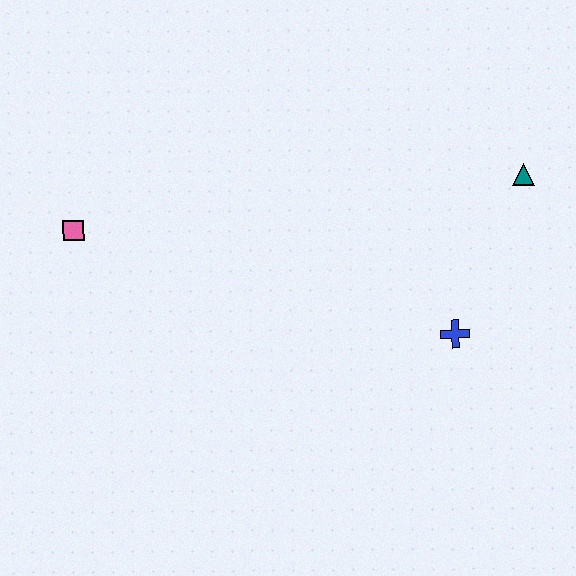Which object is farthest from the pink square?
The teal triangle is farthest from the pink square.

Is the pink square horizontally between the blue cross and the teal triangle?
No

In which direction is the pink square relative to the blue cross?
The pink square is to the left of the blue cross.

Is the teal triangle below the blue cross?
No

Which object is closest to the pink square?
The blue cross is closest to the pink square.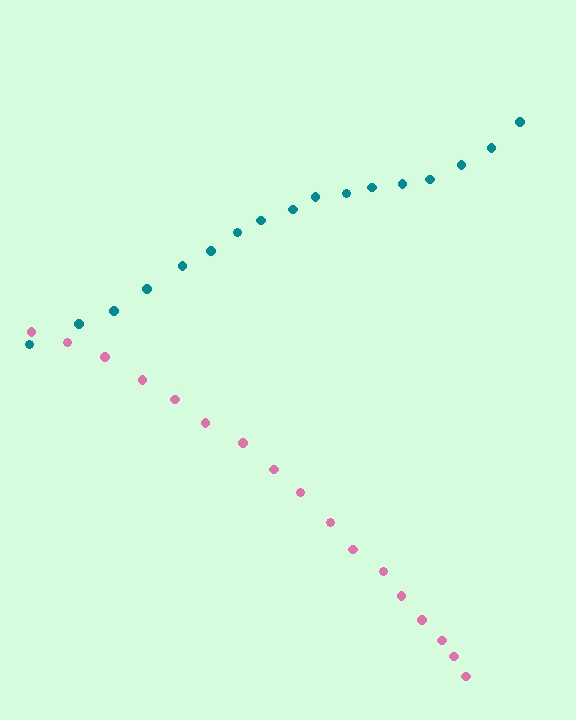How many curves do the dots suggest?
There are 2 distinct paths.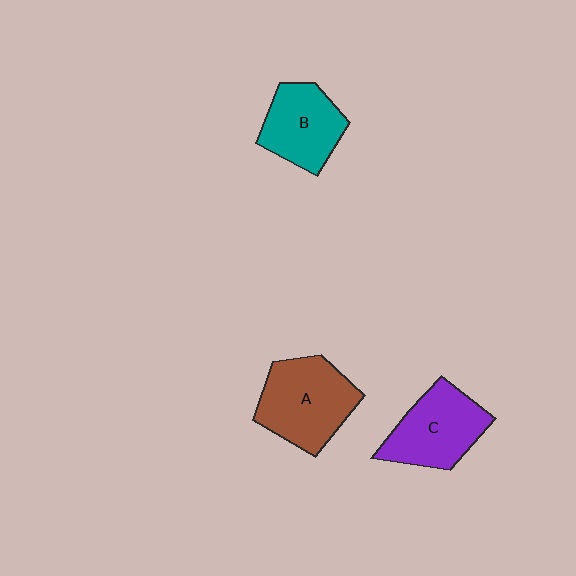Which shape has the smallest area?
Shape B (teal).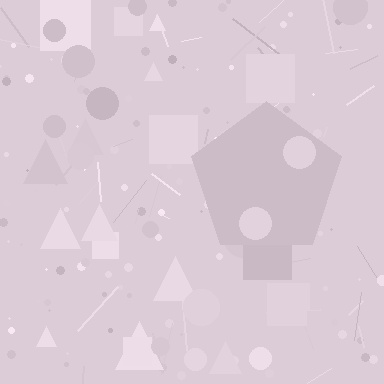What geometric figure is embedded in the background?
A pentagon is embedded in the background.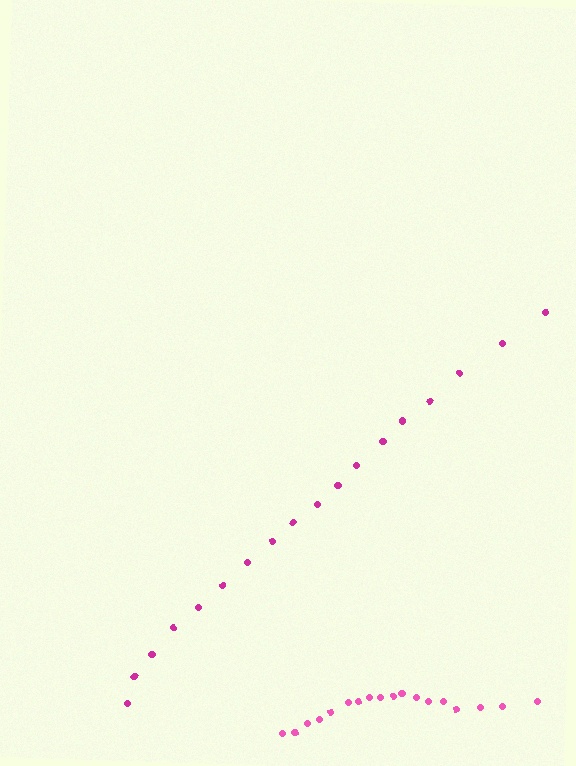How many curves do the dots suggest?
There are 2 distinct paths.